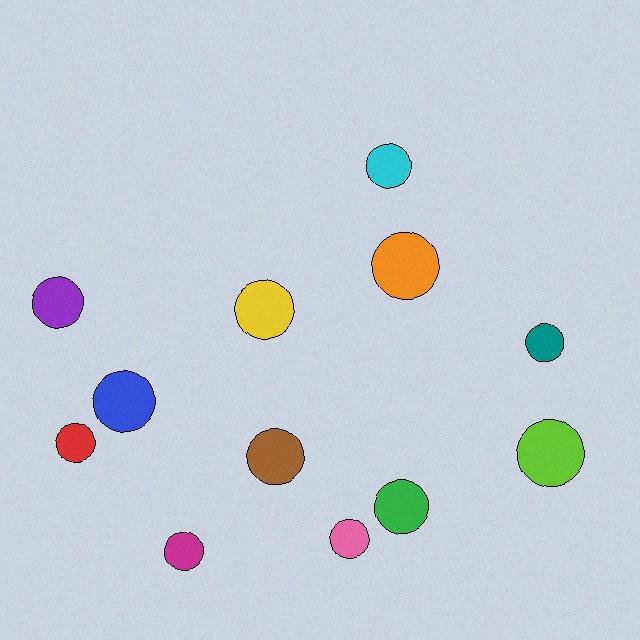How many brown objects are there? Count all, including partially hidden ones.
There is 1 brown object.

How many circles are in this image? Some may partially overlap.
There are 12 circles.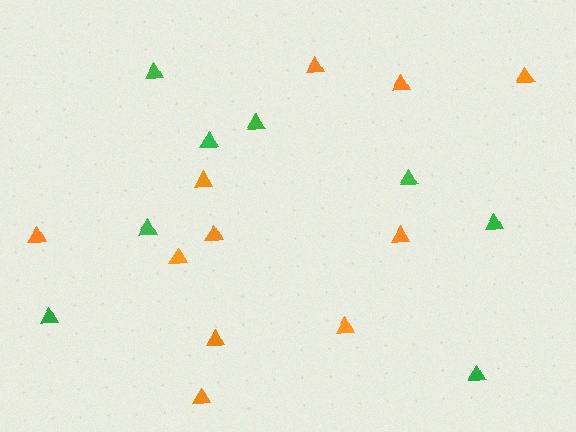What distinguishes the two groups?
There are 2 groups: one group of green triangles (8) and one group of orange triangles (11).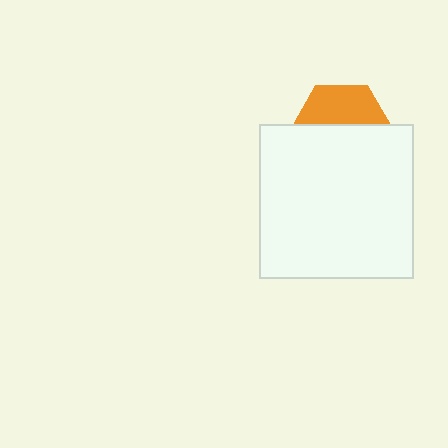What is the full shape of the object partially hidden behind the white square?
The partially hidden object is an orange hexagon.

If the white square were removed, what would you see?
You would see the complete orange hexagon.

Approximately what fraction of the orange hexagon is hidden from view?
Roughly 61% of the orange hexagon is hidden behind the white square.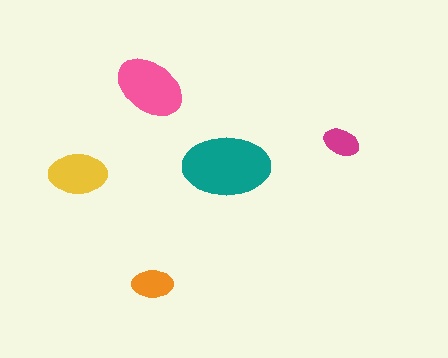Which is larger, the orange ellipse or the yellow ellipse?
The yellow one.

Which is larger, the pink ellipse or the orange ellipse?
The pink one.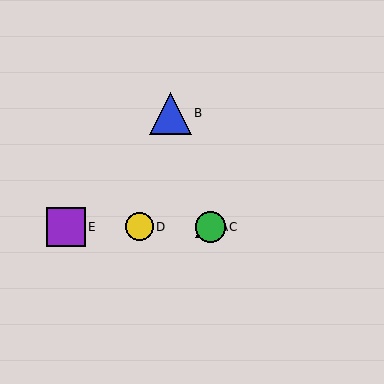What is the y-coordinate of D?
Object D is at y≈227.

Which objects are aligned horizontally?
Objects A, C, D, E are aligned horizontally.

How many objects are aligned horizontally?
4 objects (A, C, D, E) are aligned horizontally.